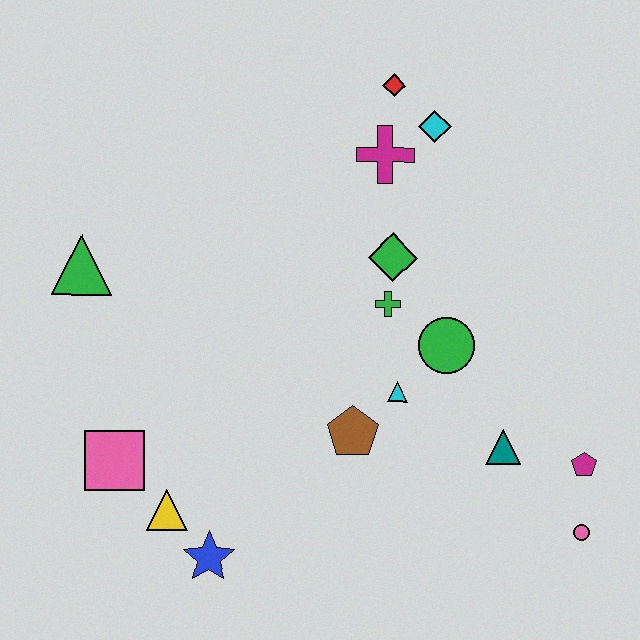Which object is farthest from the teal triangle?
The green triangle is farthest from the teal triangle.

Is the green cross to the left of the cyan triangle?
Yes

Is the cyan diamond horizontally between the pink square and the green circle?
Yes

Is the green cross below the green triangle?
Yes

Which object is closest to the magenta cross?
The cyan diamond is closest to the magenta cross.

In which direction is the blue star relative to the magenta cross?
The blue star is below the magenta cross.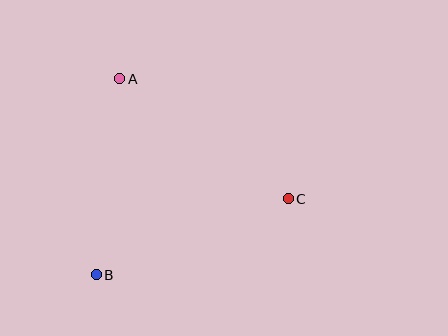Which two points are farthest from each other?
Points A and C are farthest from each other.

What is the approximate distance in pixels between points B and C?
The distance between B and C is approximately 206 pixels.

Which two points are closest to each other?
Points A and B are closest to each other.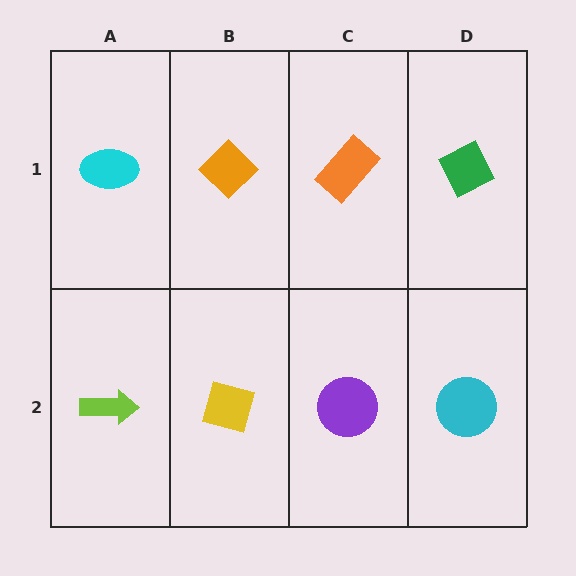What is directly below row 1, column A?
A lime arrow.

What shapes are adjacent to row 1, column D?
A cyan circle (row 2, column D), an orange rectangle (row 1, column C).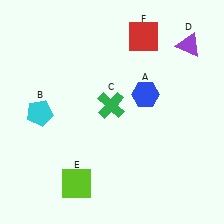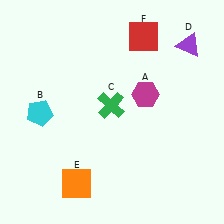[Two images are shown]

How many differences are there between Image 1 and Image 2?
There are 2 differences between the two images.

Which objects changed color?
A changed from blue to magenta. E changed from lime to orange.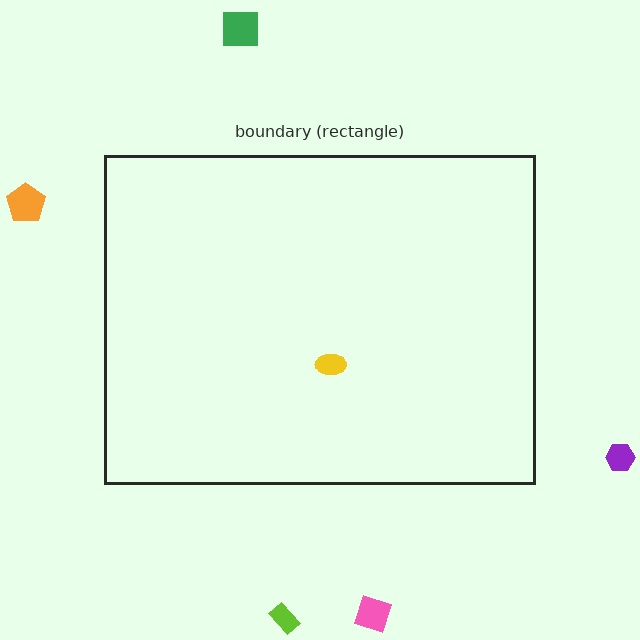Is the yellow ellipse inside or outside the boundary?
Inside.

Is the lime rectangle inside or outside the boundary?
Outside.